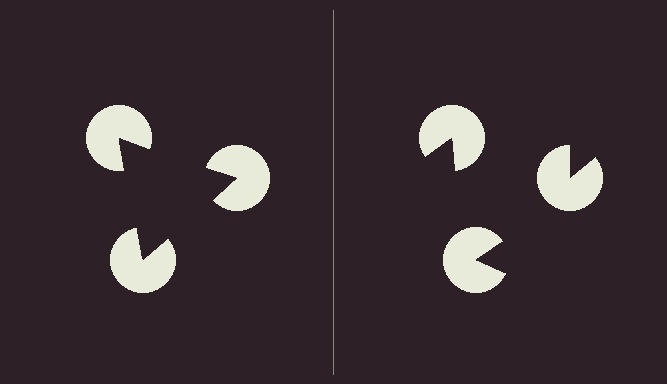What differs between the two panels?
The pac-man discs are positioned identically on both sides; only the wedge orientations differ. On the left they align to a triangle; on the right they are misaligned.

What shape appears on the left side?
An illusory triangle.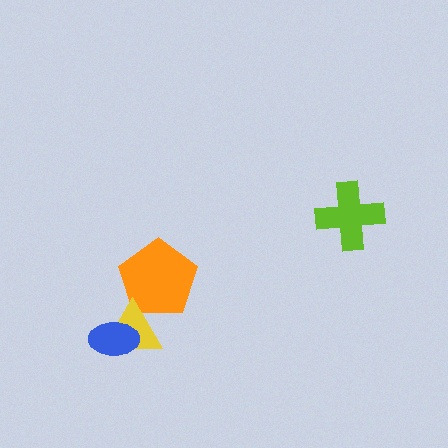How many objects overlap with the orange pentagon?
1 object overlaps with the orange pentagon.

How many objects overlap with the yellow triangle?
2 objects overlap with the yellow triangle.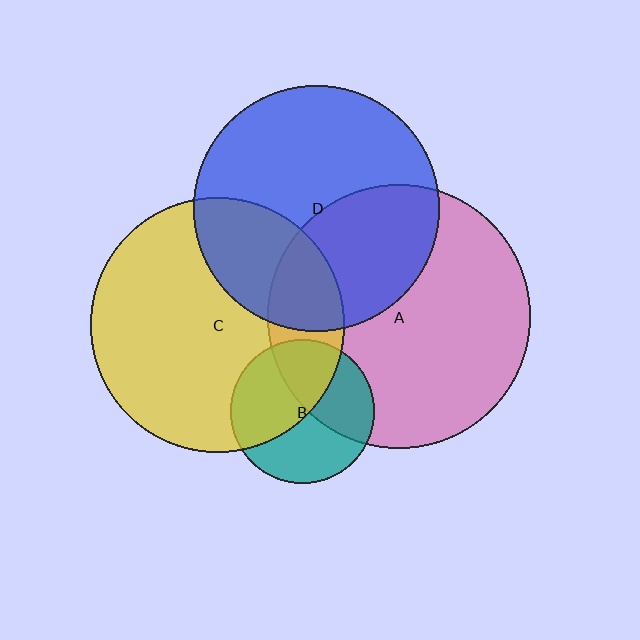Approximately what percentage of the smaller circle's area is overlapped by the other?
Approximately 40%.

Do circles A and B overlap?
Yes.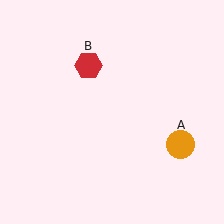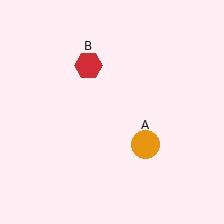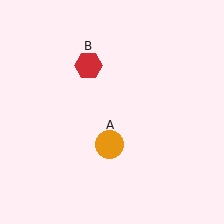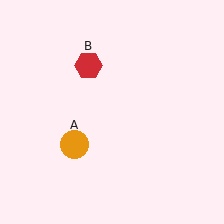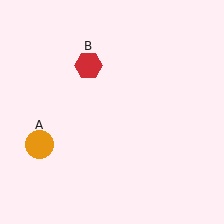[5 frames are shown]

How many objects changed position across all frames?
1 object changed position: orange circle (object A).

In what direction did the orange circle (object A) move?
The orange circle (object A) moved left.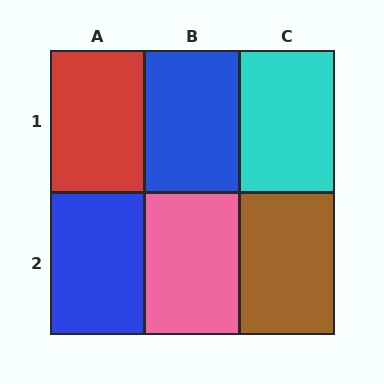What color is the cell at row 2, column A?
Blue.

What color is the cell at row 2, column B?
Pink.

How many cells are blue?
2 cells are blue.